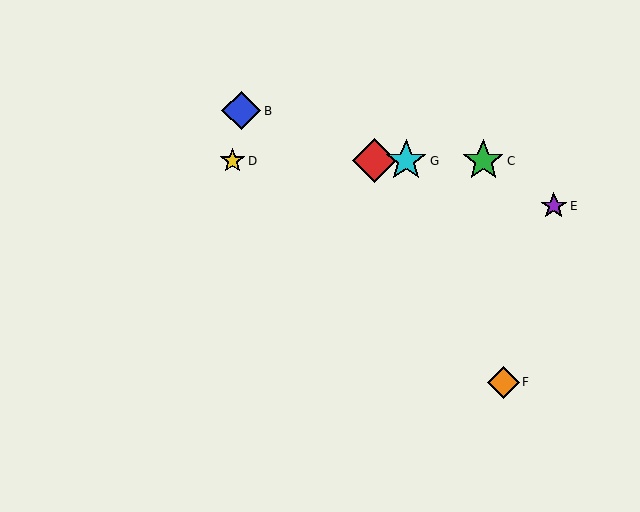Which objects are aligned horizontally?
Objects A, C, D, G are aligned horizontally.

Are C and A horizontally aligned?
Yes, both are at y≈161.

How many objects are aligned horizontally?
4 objects (A, C, D, G) are aligned horizontally.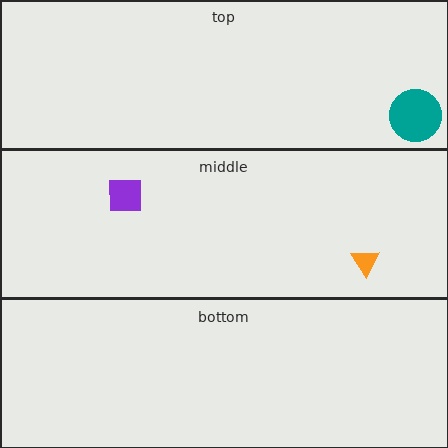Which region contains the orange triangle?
The middle region.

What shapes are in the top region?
The teal circle.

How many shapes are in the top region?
1.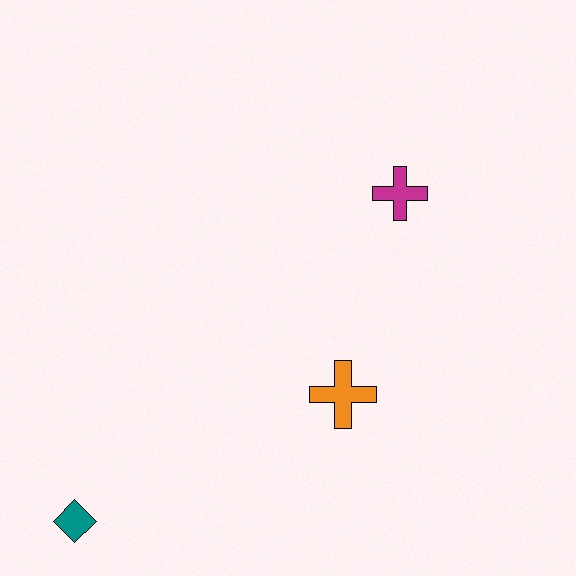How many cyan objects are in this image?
There are no cyan objects.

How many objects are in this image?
There are 3 objects.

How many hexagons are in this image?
There are no hexagons.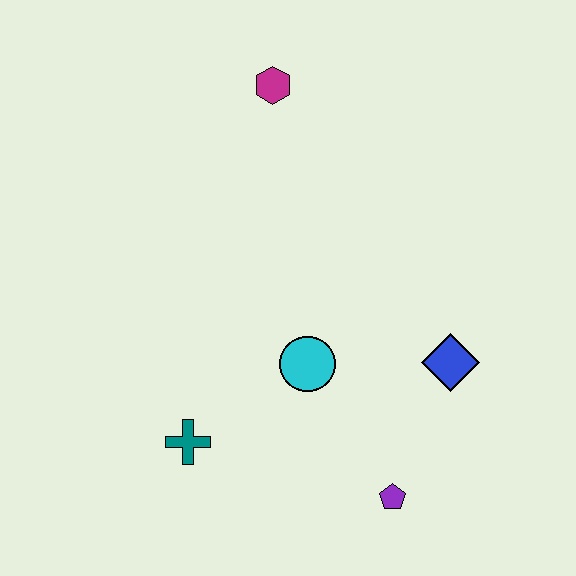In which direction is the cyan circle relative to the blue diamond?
The cyan circle is to the left of the blue diamond.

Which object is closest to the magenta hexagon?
The cyan circle is closest to the magenta hexagon.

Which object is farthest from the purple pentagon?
The magenta hexagon is farthest from the purple pentagon.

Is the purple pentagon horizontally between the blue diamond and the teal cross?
Yes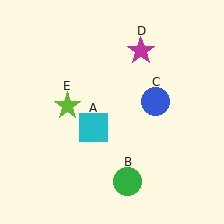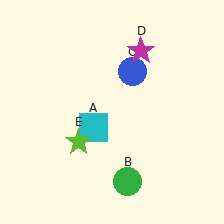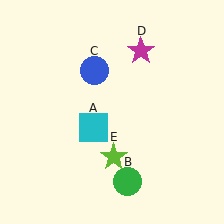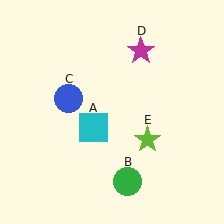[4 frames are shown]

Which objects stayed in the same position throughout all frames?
Cyan square (object A) and green circle (object B) and magenta star (object D) remained stationary.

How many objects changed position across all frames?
2 objects changed position: blue circle (object C), lime star (object E).